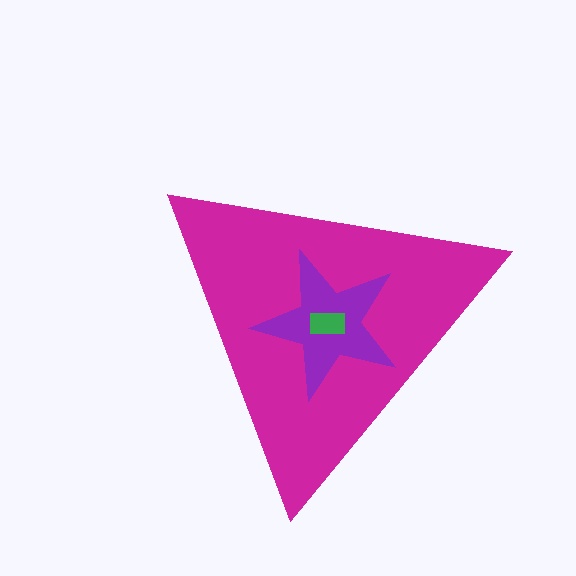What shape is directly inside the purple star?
The green rectangle.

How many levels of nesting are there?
3.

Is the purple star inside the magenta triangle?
Yes.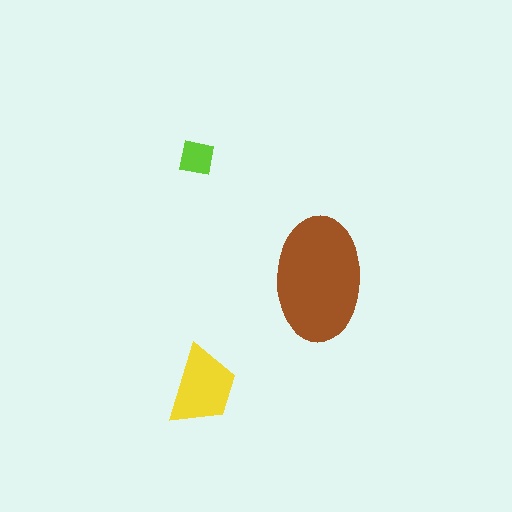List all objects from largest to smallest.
The brown ellipse, the yellow trapezoid, the lime square.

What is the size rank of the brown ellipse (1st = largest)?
1st.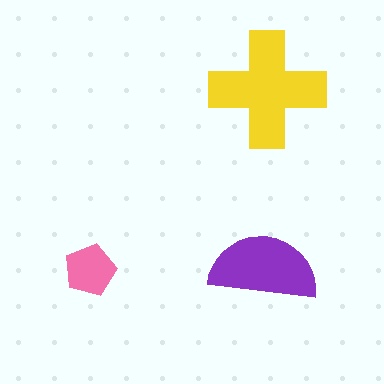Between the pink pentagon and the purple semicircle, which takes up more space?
The purple semicircle.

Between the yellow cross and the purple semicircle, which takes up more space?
The yellow cross.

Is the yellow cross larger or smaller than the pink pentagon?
Larger.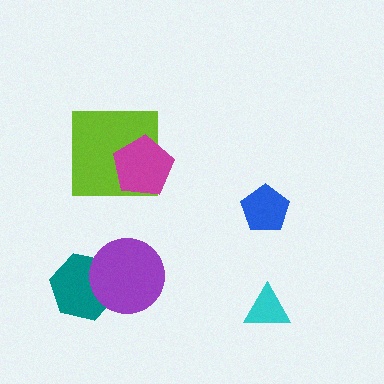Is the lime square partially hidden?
Yes, it is partially covered by another shape.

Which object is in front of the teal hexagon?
The purple circle is in front of the teal hexagon.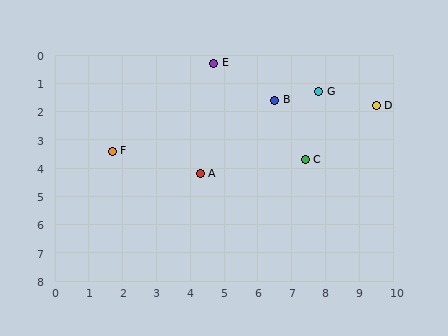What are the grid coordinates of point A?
Point A is at approximately (4.3, 4.2).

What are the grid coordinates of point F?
Point F is at approximately (1.7, 3.4).